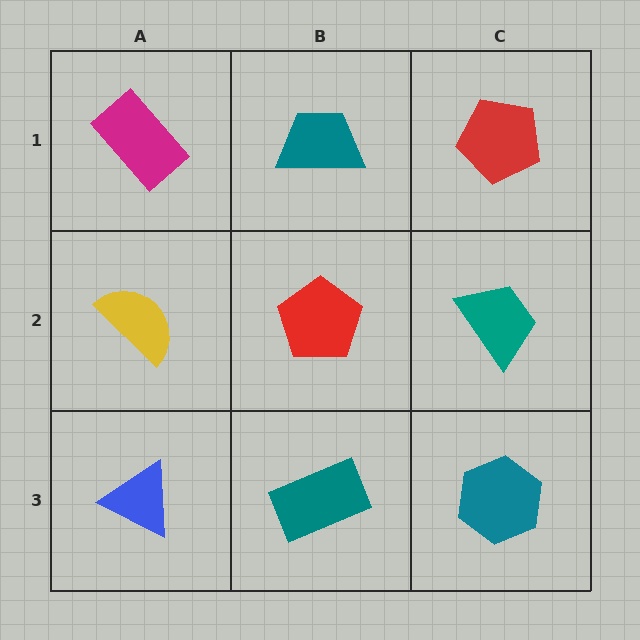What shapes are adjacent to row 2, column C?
A red pentagon (row 1, column C), a teal hexagon (row 3, column C), a red pentagon (row 2, column B).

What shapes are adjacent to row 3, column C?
A teal trapezoid (row 2, column C), a teal rectangle (row 3, column B).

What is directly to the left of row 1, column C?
A teal trapezoid.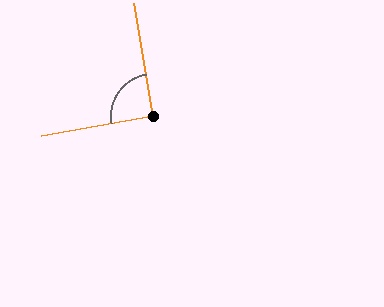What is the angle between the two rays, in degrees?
Approximately 91 degrees.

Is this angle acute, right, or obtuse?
It is approximately a right angle.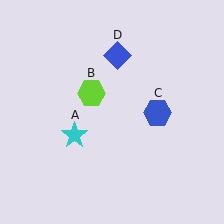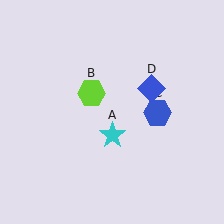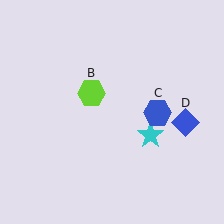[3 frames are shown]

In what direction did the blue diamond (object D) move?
The blue diamond (object D) moved down and to the right.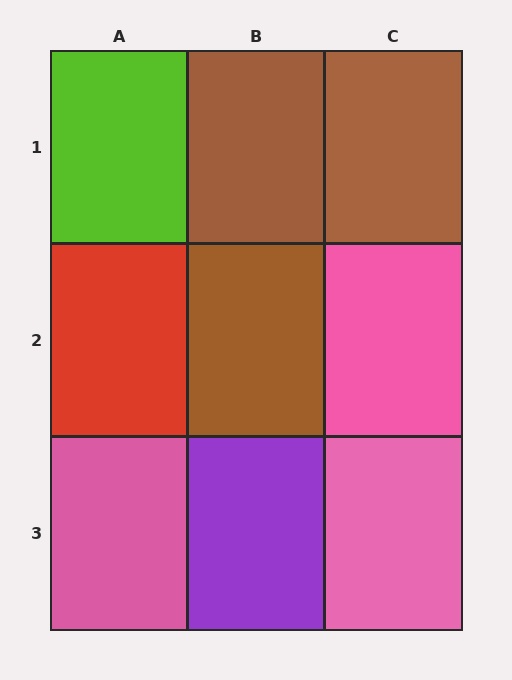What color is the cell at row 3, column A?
Pink.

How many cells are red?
1 cell is red.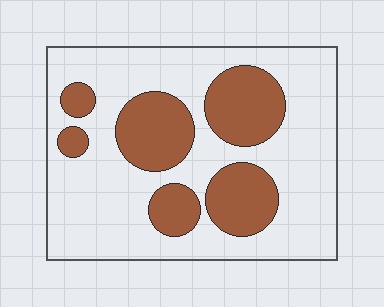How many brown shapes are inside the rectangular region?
6.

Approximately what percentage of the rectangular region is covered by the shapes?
Approximately 30%.